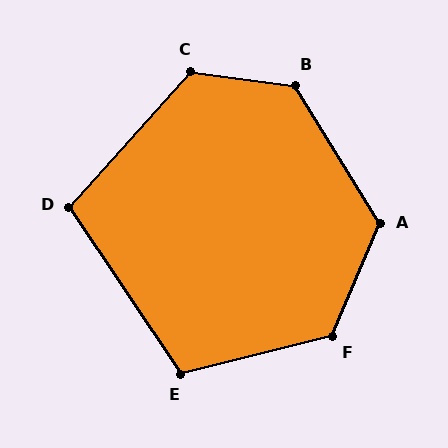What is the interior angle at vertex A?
Approximately 126 degrees (obtuse).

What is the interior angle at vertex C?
Approximately 124 degrees (obtuse).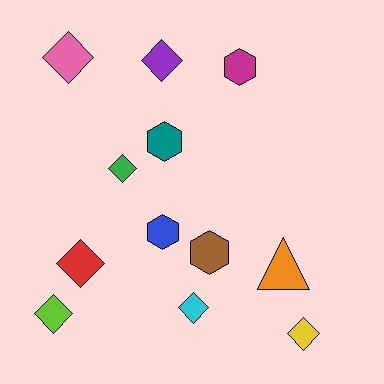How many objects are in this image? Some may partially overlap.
There are 12 objects.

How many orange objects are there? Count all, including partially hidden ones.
There is 1 orange object.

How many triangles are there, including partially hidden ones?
There is 1 triangle.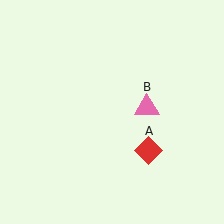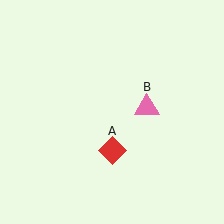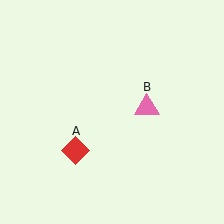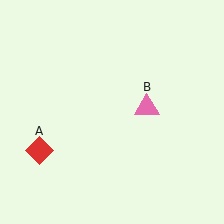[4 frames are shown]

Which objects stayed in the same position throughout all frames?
Pink triangle (object B) remained stationary.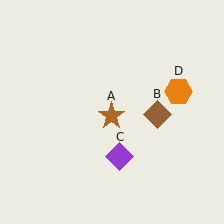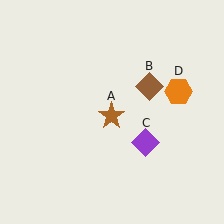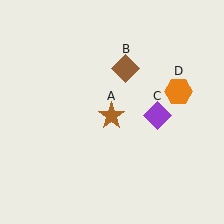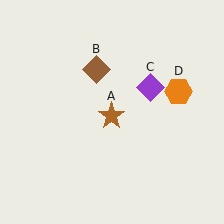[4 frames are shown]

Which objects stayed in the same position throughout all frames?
Brown star (object A) and orange hexagon (object D) remained stationary.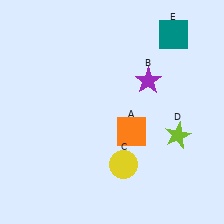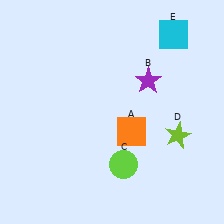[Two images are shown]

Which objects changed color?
C changed from yellow to lime. E changed from teal to cyan.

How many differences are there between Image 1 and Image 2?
There are 2 differences between the two images.